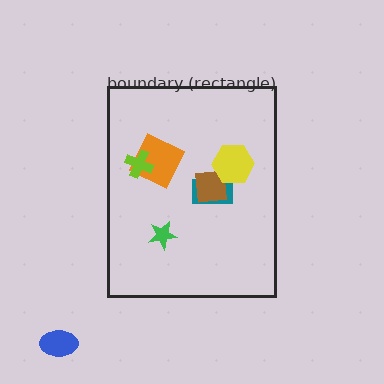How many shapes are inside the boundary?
6 inside, 1 outside.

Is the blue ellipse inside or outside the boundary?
Outside.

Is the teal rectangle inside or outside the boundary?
Inside.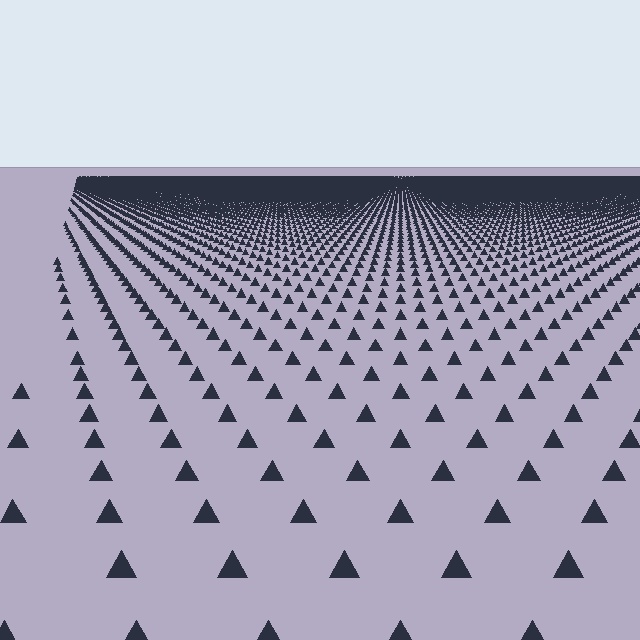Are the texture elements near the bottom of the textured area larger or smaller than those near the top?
Larger. Near the bottom, elements are closer to the viewer and appear at a bigger on-screen size.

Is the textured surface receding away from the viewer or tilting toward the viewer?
The surface is receding away from the viewer. Texture elements get smaller and denser toward the top.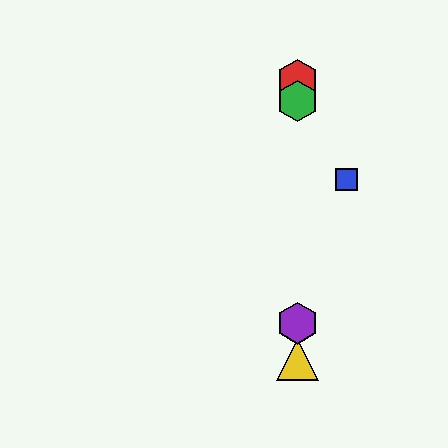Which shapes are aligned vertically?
The red hexagon, the green hexagon, the yellow triangle, the purple hexagon are aligned vertically.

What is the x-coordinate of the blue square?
The blue square is at x≈347.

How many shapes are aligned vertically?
4 shapes (the red hexagon, the green hexagon, the yellow triangle, the purple hexagon) are aligned vertically.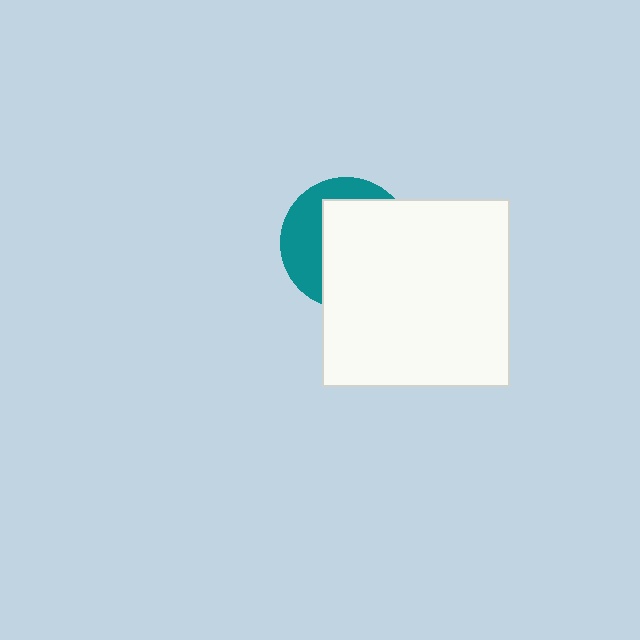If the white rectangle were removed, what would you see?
You would see the complete teal circle.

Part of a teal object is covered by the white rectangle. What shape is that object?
It is a circle.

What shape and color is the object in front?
The object in front is a white rectangle.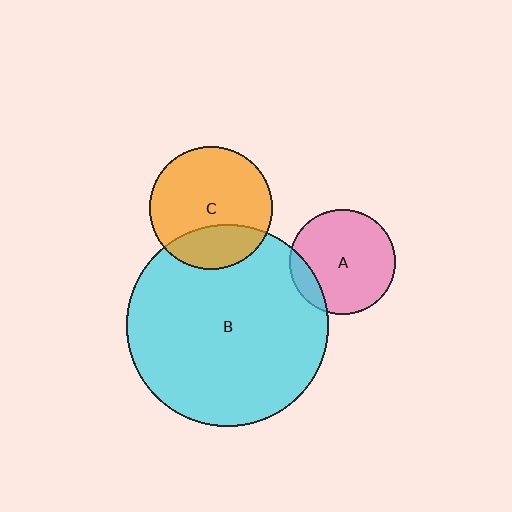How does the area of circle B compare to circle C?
Approximately 2.7 times.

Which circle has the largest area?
Circle B (cyan).